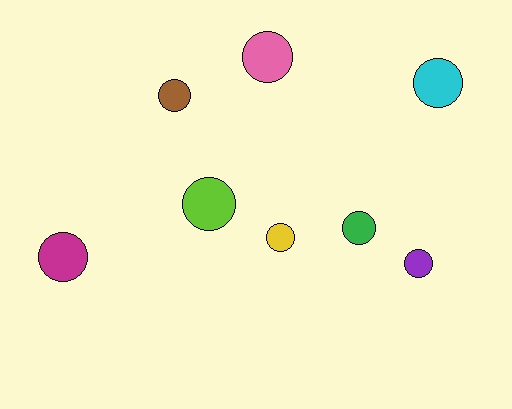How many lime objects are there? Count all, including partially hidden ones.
There is 1 lime object.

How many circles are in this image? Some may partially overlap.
There are 8 circles.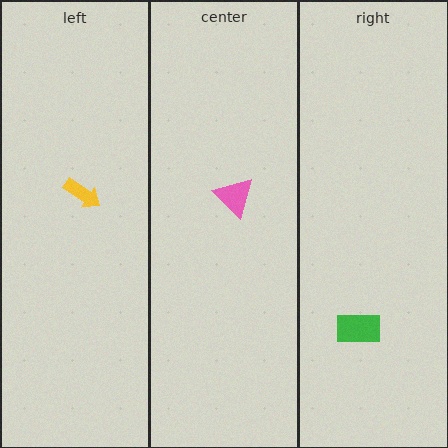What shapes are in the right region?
The green rectangle.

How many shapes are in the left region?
1.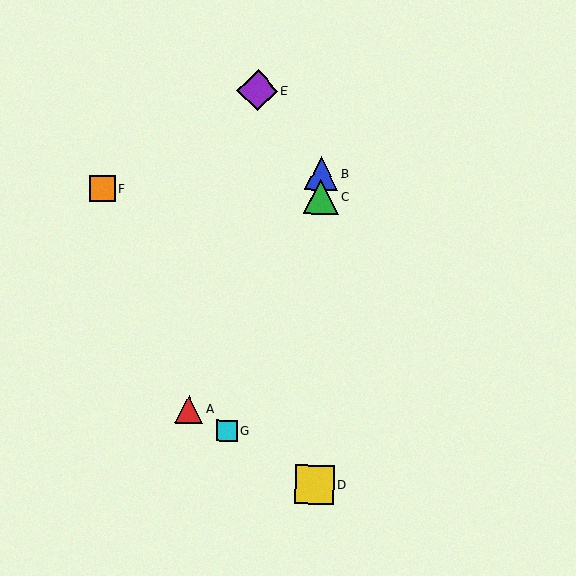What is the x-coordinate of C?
Object C is at x≈321.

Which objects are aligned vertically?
Objects B, C, D are aligned vertically.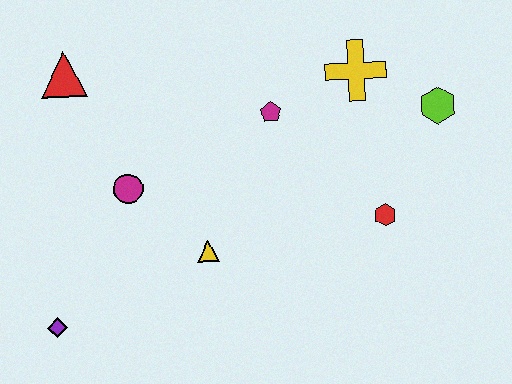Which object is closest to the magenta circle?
The yellow triangle is closest to the magenta circle.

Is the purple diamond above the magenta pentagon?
No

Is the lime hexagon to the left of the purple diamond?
No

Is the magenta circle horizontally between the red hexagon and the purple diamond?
Yes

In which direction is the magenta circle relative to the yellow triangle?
The magenta circle is to the left of the yellow triangle.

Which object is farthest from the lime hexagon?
The purple diamond is farthest from the lime hexagon.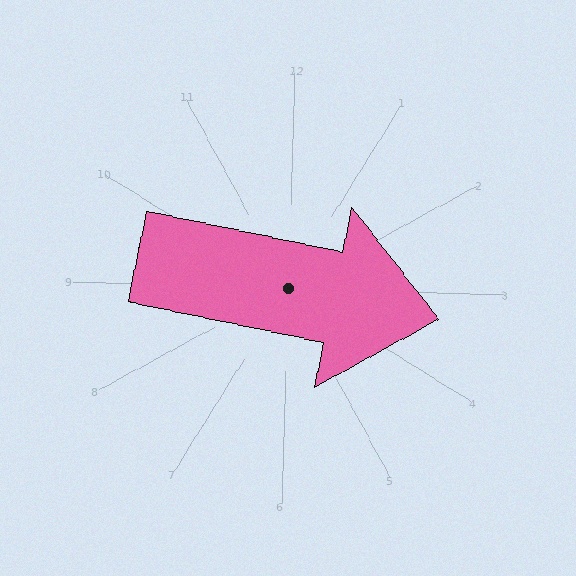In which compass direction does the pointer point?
East.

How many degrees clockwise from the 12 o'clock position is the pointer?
Approximately 100 degrees.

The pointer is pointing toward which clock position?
Roughly 3 o'clock.